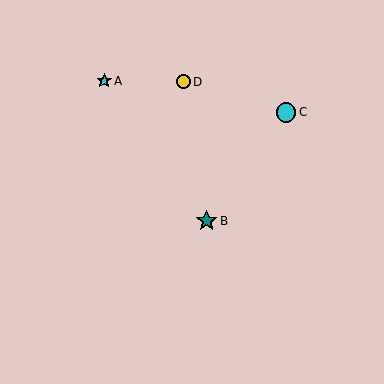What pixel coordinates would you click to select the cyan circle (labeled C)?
Click at (286, 112) to select the cyan circle C.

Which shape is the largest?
The teal star (labeled B) is the largest.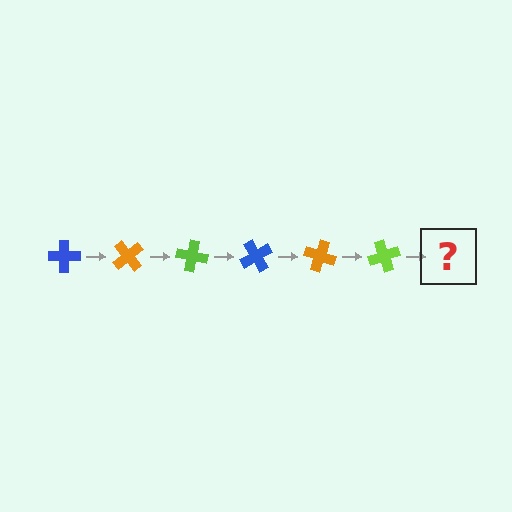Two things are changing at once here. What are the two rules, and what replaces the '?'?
The two rules are that it rotates 50 degrees each step and the color cycles through blue, orange, and lime. The '?' should be a blue cross, rotated 300 degrees from the start.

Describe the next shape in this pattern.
It should be a blue cross, rotated 300 degrees from the start.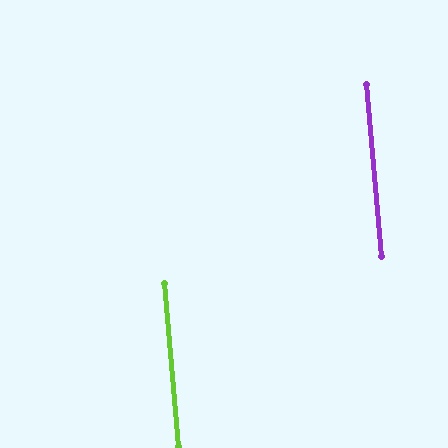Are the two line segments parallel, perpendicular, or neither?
Parallel — their directions differ by only 0.3°.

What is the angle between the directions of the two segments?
Approximately 0 degrees.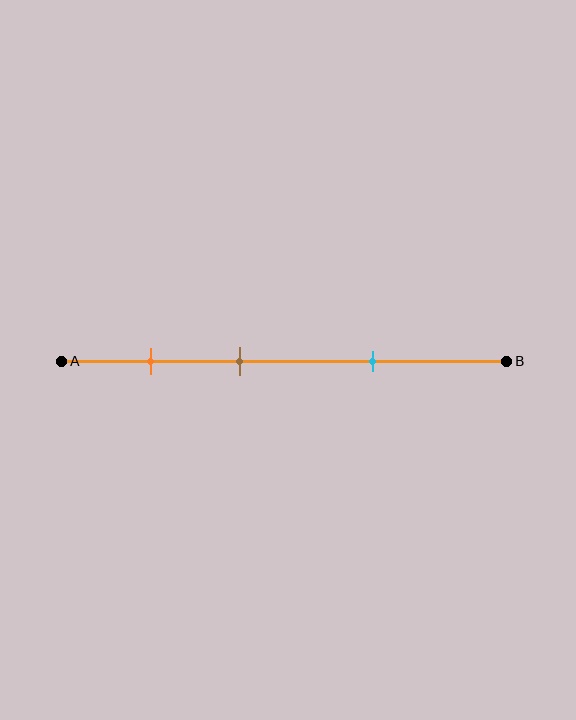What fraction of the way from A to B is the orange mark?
The orange mark is approximately 20% (0.2) of the way from A to B.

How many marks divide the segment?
There are 3 marks dividing the segment.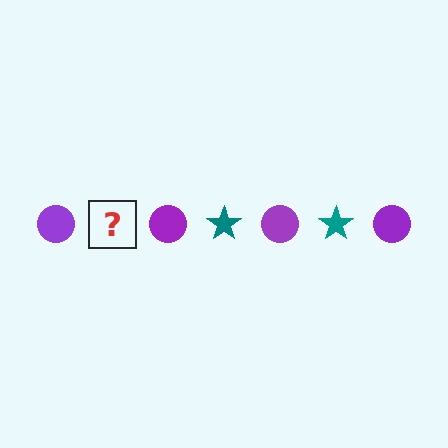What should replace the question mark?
The question mark should be replaced with a teal star.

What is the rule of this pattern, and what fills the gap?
The rule is that the pattern alternates between purple circle and teal star. The gap should be filled with a teal star.